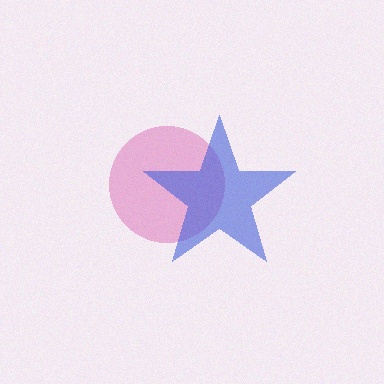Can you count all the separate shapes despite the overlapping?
Yes, there are 2 separate shapes.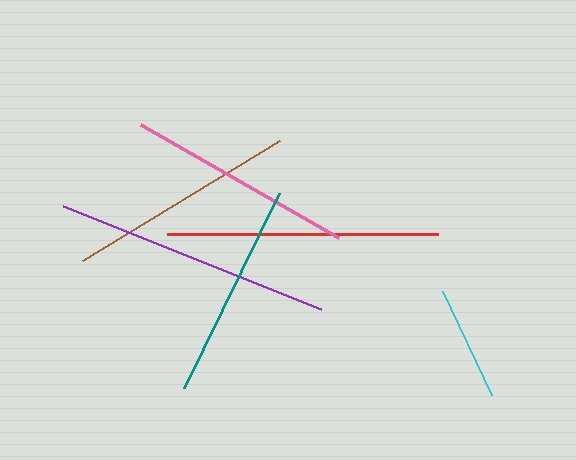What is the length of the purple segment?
The purple segment is approximately 278 pixels long.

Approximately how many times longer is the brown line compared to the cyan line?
The brown line is approximately 2.0 times the length of the cyan line.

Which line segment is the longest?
The purple line is the longest at approximately 278 pixels.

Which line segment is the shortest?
The cyan line is the shortest at approximately 116 pixels.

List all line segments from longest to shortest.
From longest to shortest: purple, red, brown, pink, teal, cyan.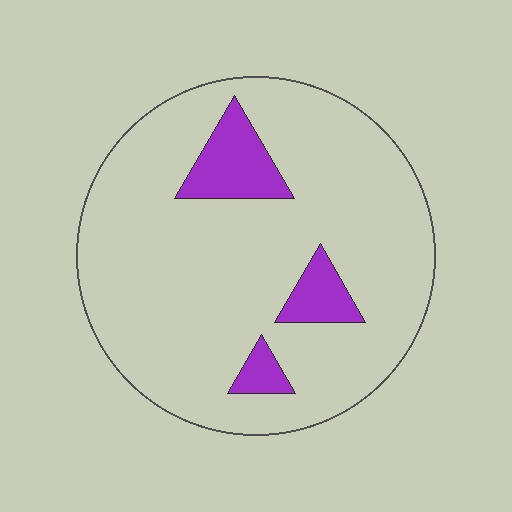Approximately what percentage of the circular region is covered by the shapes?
Approximately 10%.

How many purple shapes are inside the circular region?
3.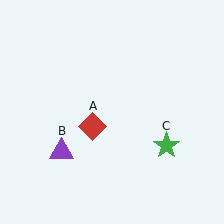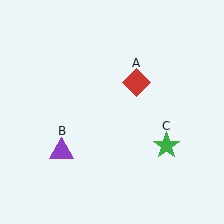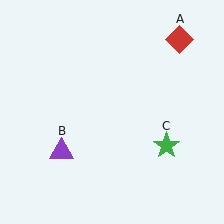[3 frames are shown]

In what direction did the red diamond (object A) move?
The red diamond (object A) moved up and to the right.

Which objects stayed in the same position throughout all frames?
Purple triangle (object B) and green star (object C) remained stationary.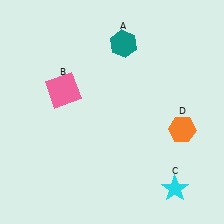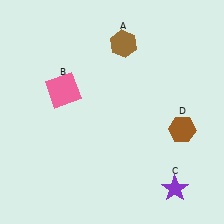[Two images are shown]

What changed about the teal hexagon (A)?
In Image 1, A is teal. In Image 2, it changed to brown.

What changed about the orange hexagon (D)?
In Image 1, D is orange. In Image 2, it changed to brown.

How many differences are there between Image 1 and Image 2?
There are 3 differences between the two images.